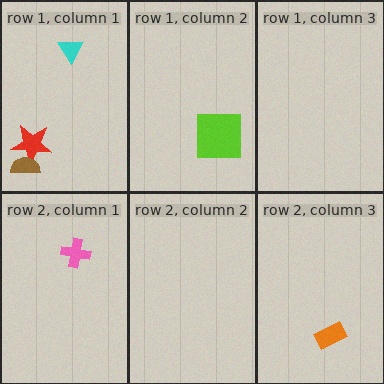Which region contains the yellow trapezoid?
The row 1, column 2 region.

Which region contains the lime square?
The row 1, column 2 region.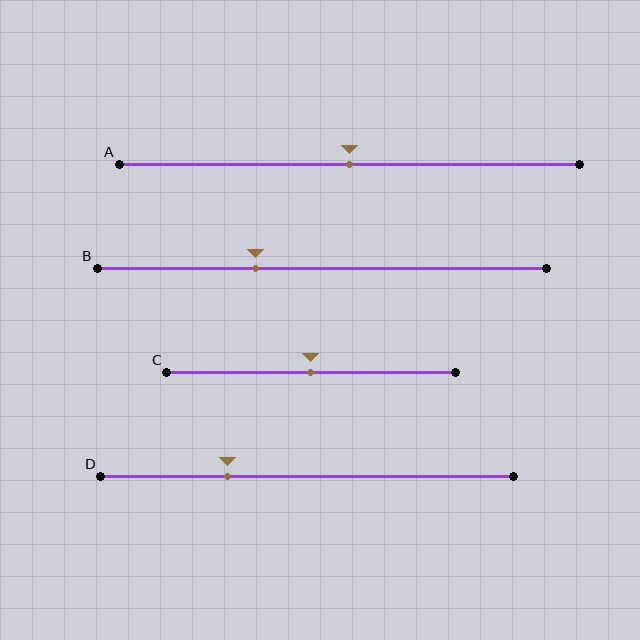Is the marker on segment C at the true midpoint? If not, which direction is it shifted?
Yes, the marker on segment C is at the true midpoint.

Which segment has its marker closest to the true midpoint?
Segment A has its marker closest to the true midpoint.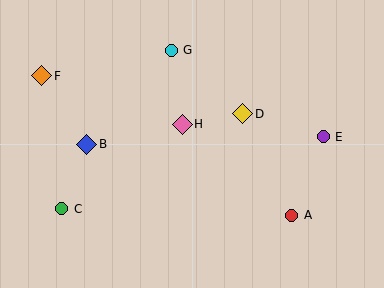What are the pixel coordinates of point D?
Point D is at (243, 114).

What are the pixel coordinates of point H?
Point H is at (182, 124).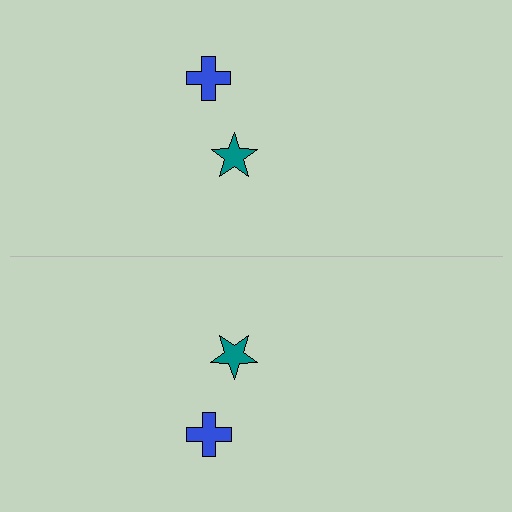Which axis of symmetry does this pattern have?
The pattern has a horizontal axis of symmetry running through the center of the image.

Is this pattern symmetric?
Yes, this pattern has bilateral (reflection) symmetry.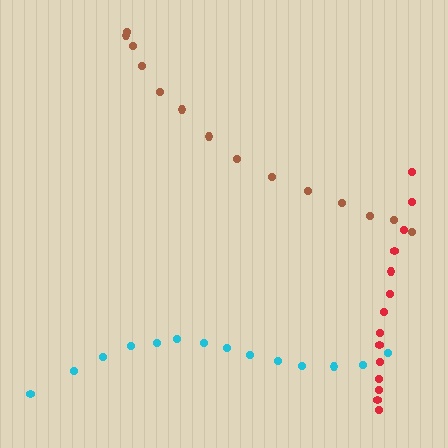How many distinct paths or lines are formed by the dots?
There are 3 distinct paths.